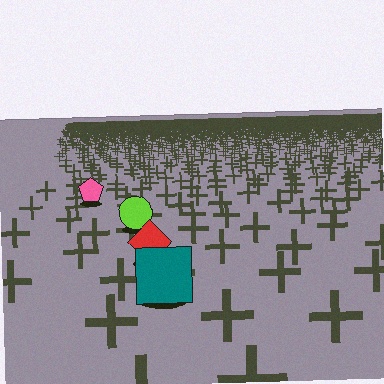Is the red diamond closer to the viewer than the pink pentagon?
Yes. The red diamond is closer — you can tell from the texture gradient: the ground texture is coarser near it.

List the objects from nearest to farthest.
From nearest to farthest: the teal square, the red diamond, the lime circle, the pink pentagon.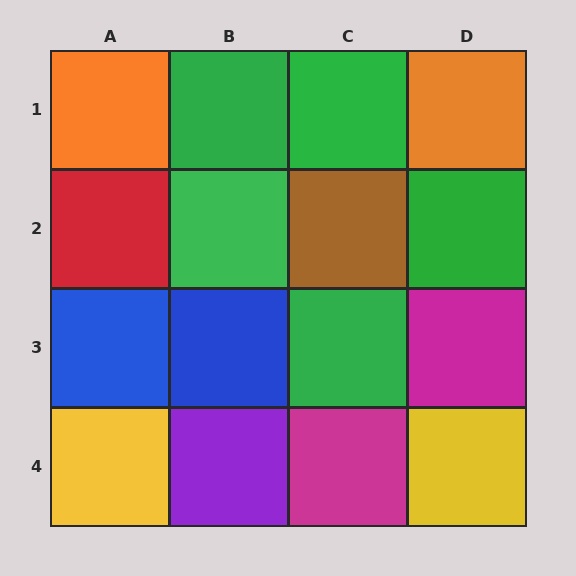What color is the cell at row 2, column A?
Red.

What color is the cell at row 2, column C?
Brown.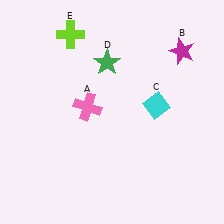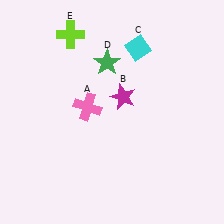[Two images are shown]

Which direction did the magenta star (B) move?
The magenta star (B) moved left.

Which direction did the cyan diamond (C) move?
The cyan diamond (C) moved up.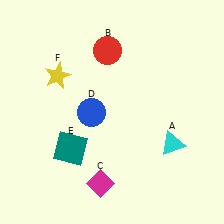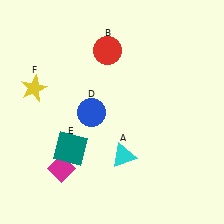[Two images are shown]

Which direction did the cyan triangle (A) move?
The cyan triangle (A) moved left.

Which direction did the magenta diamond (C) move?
The magenta diamond (C) moved left.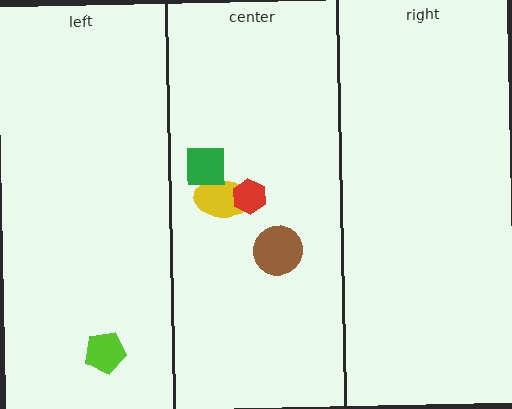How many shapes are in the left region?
1.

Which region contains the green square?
The center region.